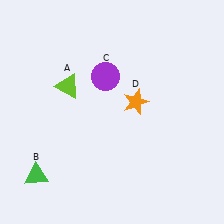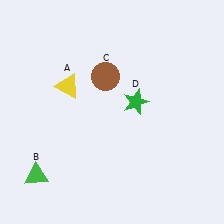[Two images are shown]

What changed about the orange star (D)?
In Image 1, D is orange. In Image 2, it changed to green.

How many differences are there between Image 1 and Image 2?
There are 3 differences between the two images.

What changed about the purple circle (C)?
In Image 1, C is purple. In Image 2, it changed to brown.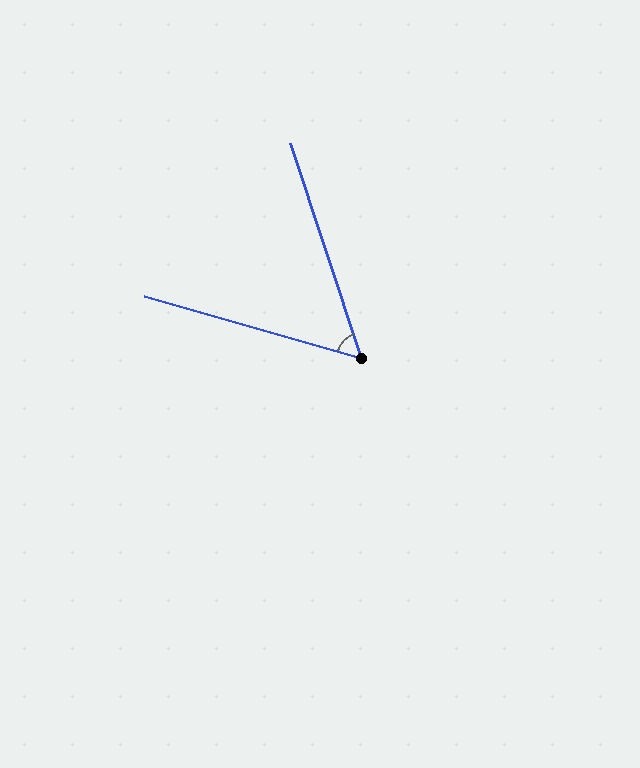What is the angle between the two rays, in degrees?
Approximately 56 degrees.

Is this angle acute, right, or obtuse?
It is acute.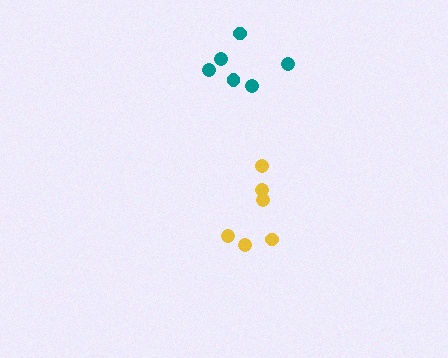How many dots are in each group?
Group 1: 6 dots, Group 2: 6 dots (12 total).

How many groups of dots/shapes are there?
There are 2 groups.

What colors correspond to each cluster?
The clusters are colored: yellow, teal.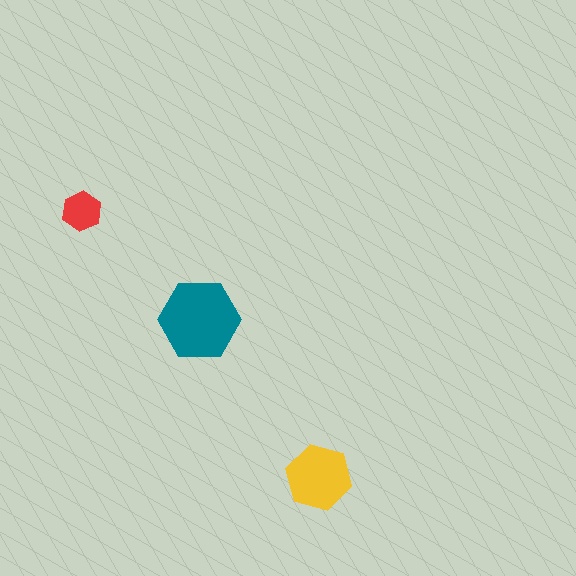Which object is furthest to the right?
The yellow hexagon is rightmost.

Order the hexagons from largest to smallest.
the teal one, the yellow one, the red one.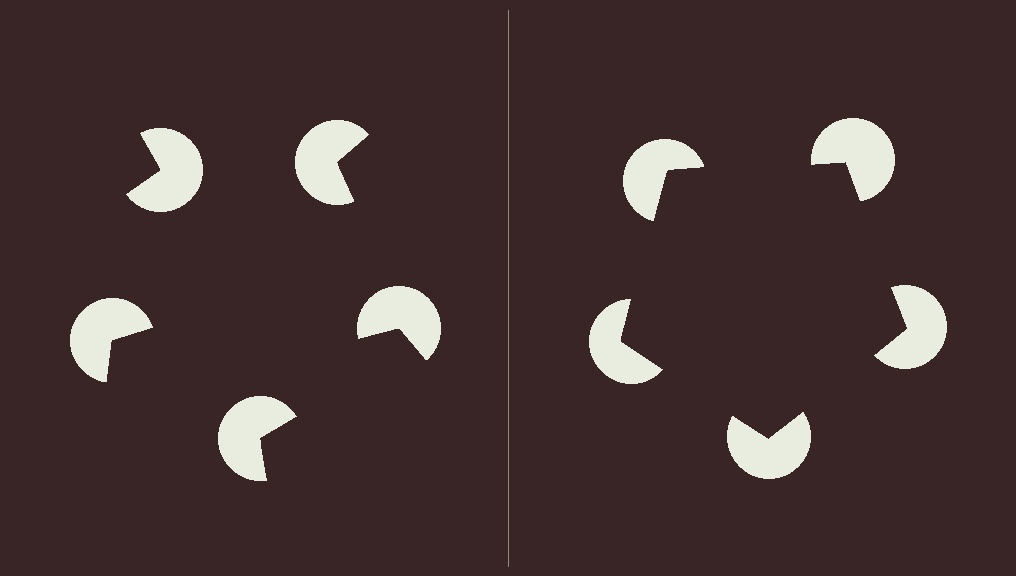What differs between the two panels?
The pac-man discs are positioned identically on both sides; only the wedge orientations differ. On the right they align to a pentagon; on the left they are misaligned.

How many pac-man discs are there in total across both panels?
10 — 5 on each side.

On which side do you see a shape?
An illusory pentagon appears on the right side. On the left side the wedge cuts are rotated, so no coherent shape forms.